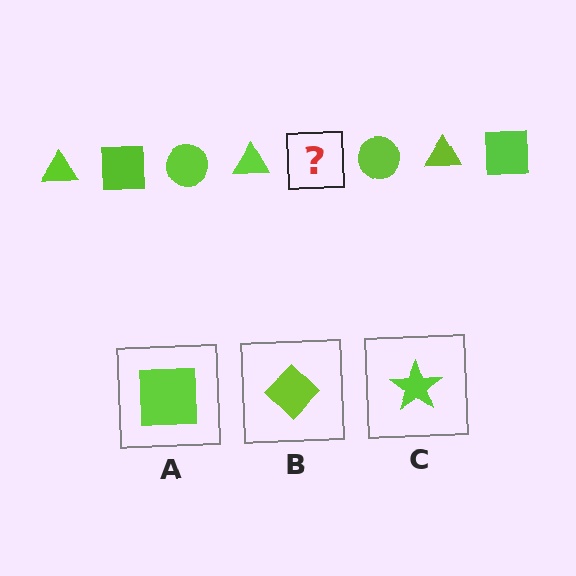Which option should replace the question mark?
Option A.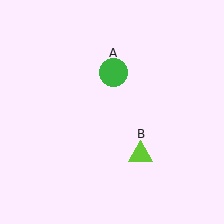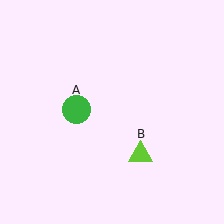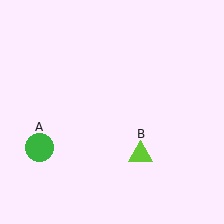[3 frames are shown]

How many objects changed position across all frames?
1 object changed position: green circle (object A).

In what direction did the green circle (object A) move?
The green circle (object A) moved down and to the left.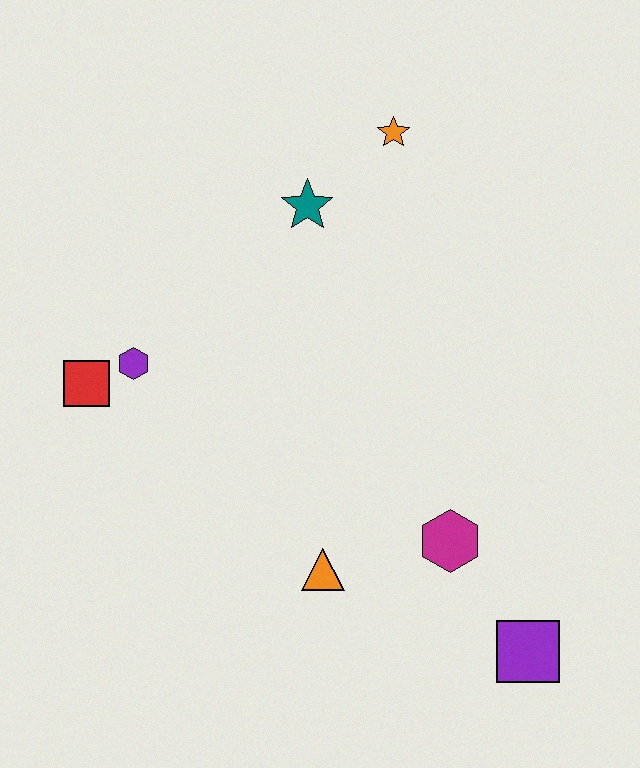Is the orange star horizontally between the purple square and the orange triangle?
Yes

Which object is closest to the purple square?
The magenta hexagon is closest to the purple square.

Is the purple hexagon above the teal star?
No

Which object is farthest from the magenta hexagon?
The orange star is farthest from the magenta hexagon.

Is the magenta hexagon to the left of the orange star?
No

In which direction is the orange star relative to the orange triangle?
The orange star is above the orange triangle.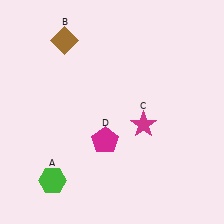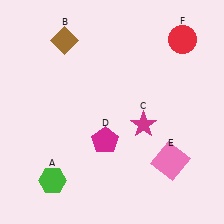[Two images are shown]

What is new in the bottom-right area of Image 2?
A pink square (E) was added in the bottom-right area of Image 2.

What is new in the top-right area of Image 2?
A red circle (F) was added in the top-right area of Image 2.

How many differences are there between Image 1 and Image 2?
There are 2 differences between the two images.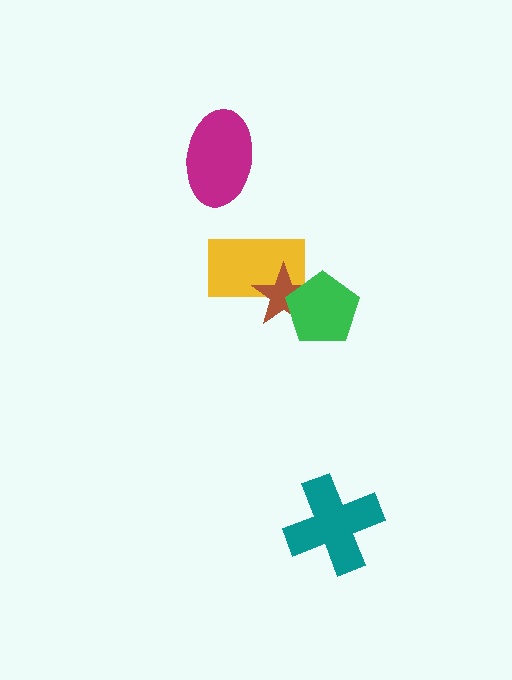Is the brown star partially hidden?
Yes, it is partially covered by another shape.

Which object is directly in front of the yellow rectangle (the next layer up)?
The brown star is directly in front of the yellow rectangle.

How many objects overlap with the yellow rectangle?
2 objects overlap with the yellow rectangle.